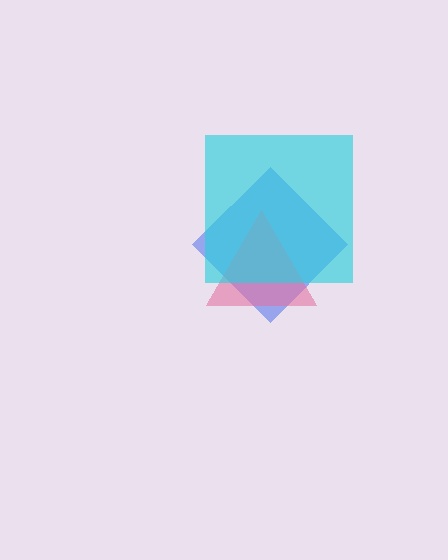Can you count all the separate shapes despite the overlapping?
Yes, there are 3 separate shapes.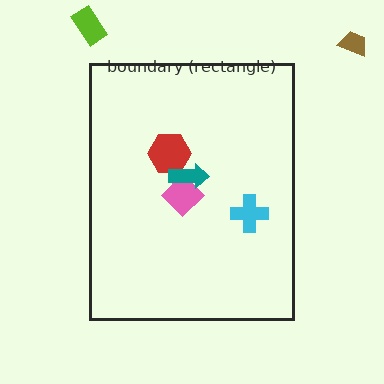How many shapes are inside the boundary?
4 inside, 2 outside.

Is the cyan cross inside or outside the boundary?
Inside.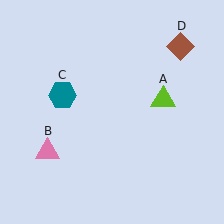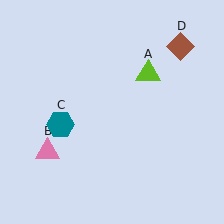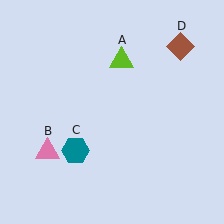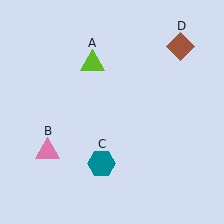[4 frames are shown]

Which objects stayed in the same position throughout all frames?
Pink triangle (object B) and brown diamond (object D) remained stationary.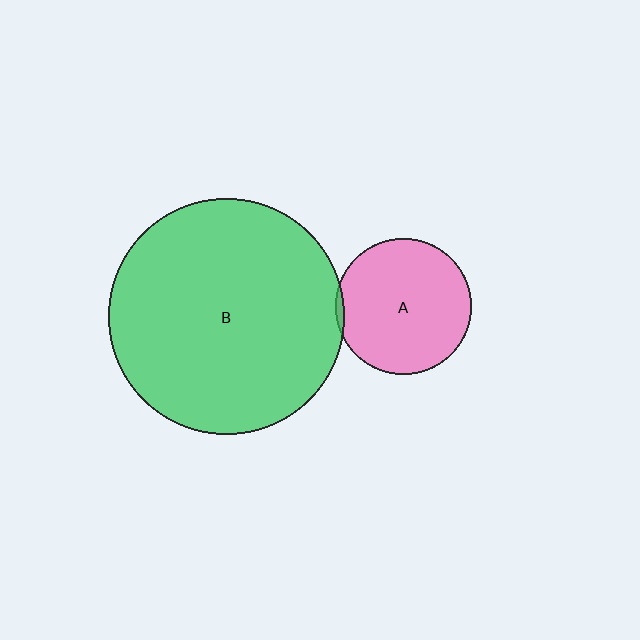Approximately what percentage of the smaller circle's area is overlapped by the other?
Approximately 5%.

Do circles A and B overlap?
Yes.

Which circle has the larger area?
Circle B (green).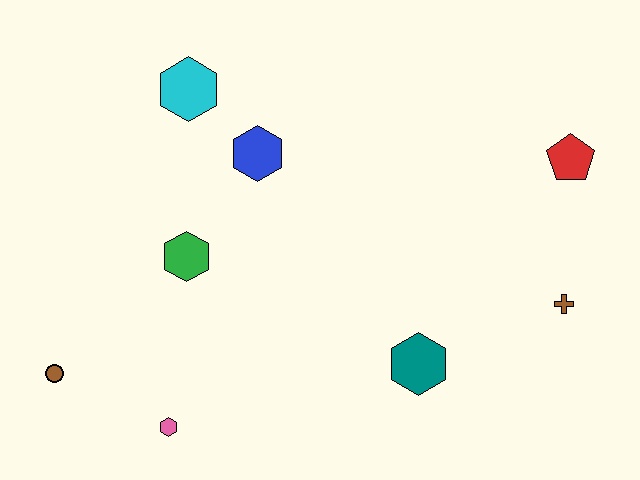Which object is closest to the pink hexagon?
The brown circle is closest to the pink hexagon.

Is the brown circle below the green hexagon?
Yes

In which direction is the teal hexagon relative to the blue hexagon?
The teal hexagon is below the blue hexagon.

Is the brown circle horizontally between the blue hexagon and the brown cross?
No